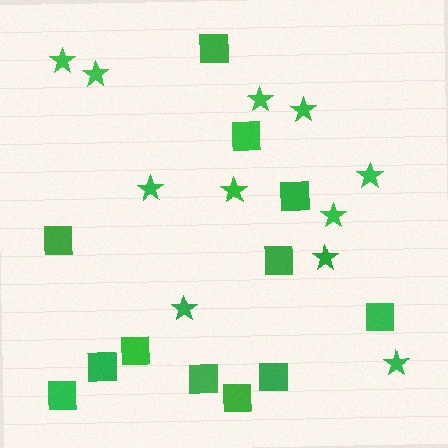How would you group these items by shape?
There are 2 groups: one group of stars (11) and one group of squares (12).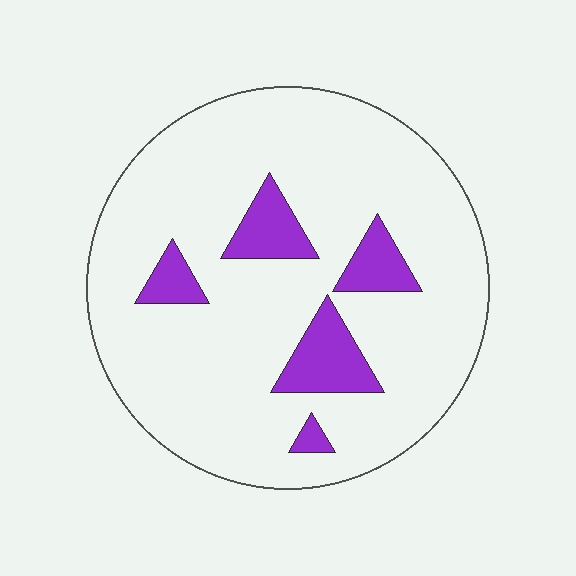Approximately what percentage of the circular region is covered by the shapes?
Approximately 15%.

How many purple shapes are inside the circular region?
5.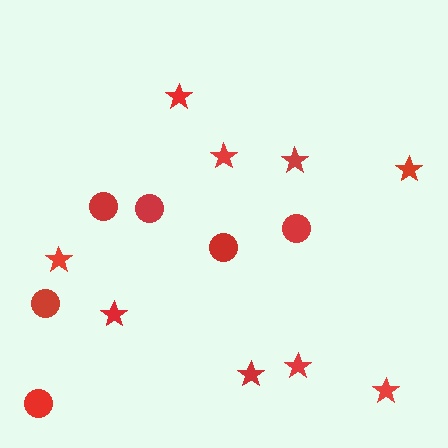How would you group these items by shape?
There are 2 groups: one group of circles (6) and one group of stars (9).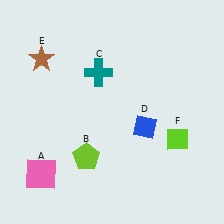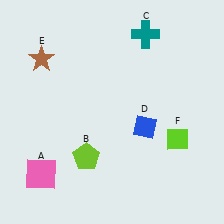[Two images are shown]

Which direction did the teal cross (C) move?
The teal cross (C) moved right.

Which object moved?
The teal cross (C) moved right.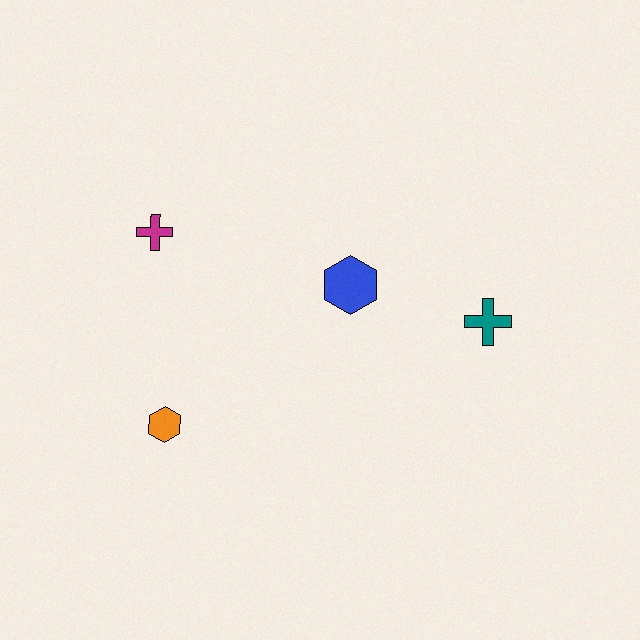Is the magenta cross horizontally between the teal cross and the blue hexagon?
No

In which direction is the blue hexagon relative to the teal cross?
The blue hexagon is to the left of the teal cross.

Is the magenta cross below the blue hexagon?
No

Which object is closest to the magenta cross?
The orange hexagon is closest to the magenta cross.